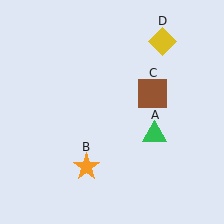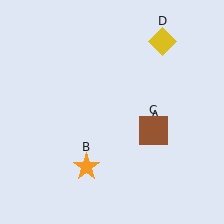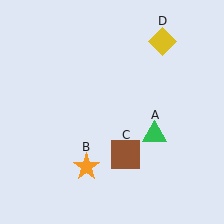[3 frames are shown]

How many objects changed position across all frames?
1 object changed position: brown square (object C).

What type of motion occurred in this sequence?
The brown square (object C) rotated clockwise around the center of the scene.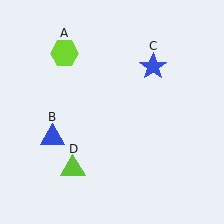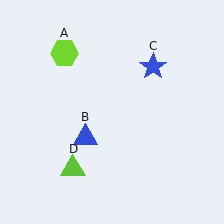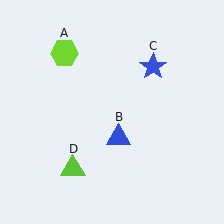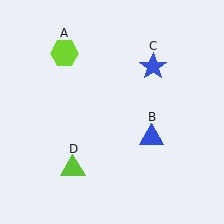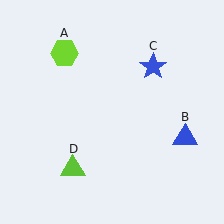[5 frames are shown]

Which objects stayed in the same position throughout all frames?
Lime hexagon (object A) and blue star (object C) and lime triangle (object D) remained stationary.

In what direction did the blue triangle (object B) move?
The blue triangle (object B) moved right.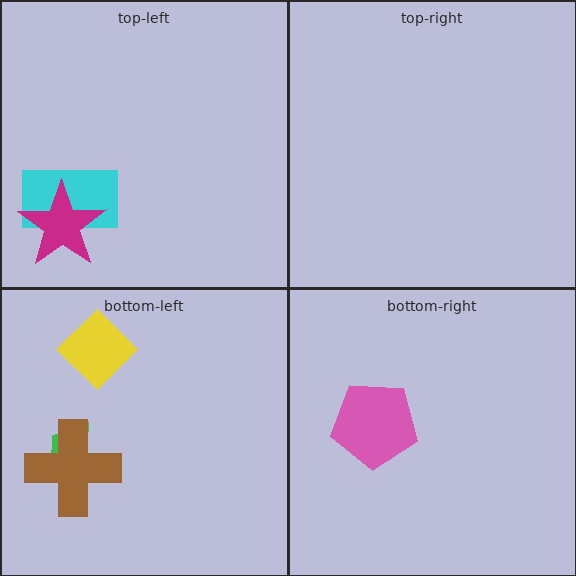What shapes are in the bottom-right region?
The pink pentagon.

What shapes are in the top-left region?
The cyan rectangle, the magenta star.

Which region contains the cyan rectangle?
The top-left region.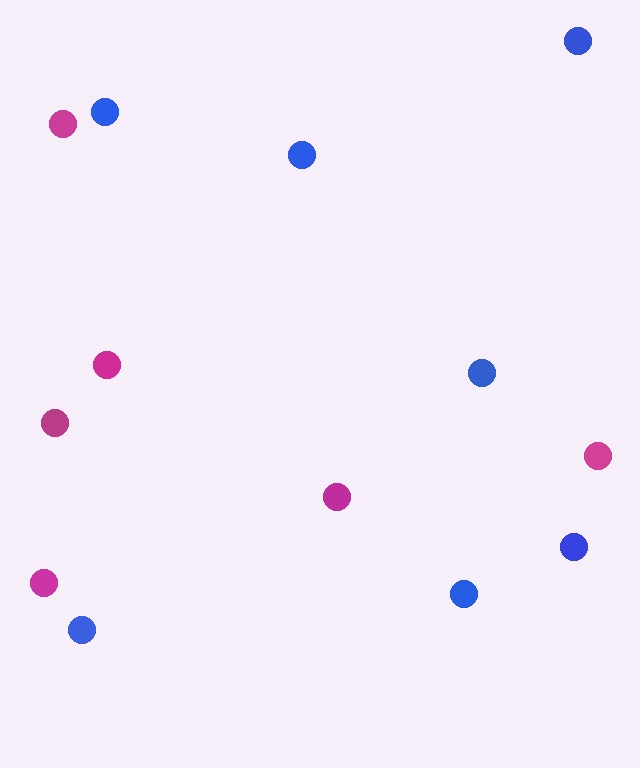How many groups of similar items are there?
There are 2 groups: one group of magenta circles (6) and one group of blue circles (7).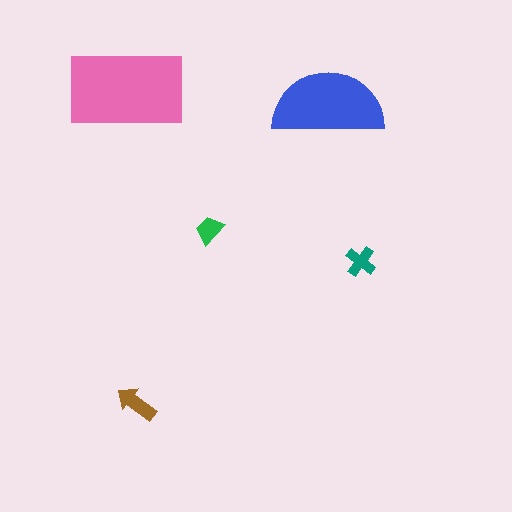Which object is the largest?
The pink rectangle.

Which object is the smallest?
The green trapezoid.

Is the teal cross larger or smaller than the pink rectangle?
Smaller.